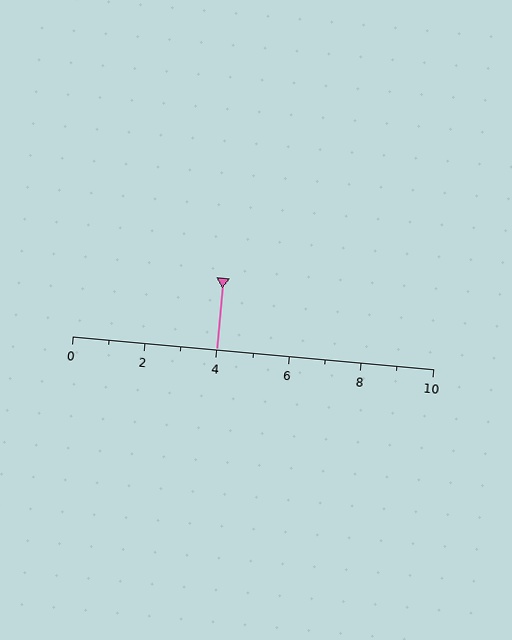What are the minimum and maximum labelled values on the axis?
The axis runs from 0 to 10.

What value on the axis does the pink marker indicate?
The marker indicates approximately 4.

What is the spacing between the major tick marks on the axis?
The major ticks are spaced 2 apart.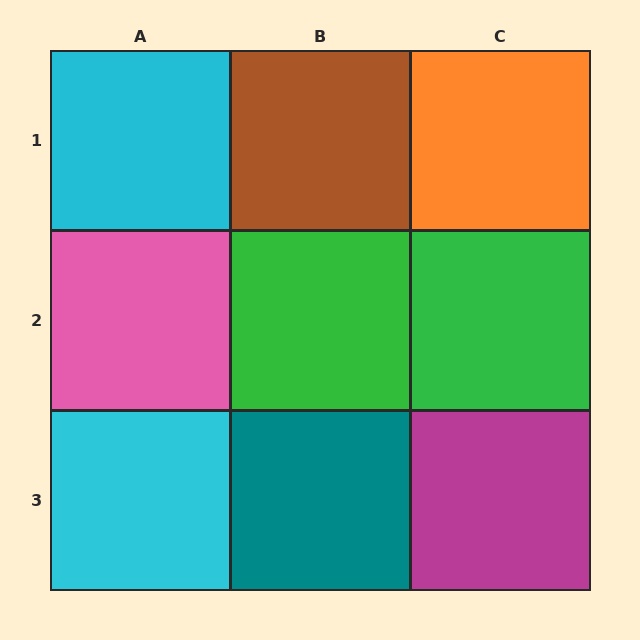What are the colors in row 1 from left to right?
Cyan, brown, orange.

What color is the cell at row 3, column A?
Cyan.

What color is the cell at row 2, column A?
Pink.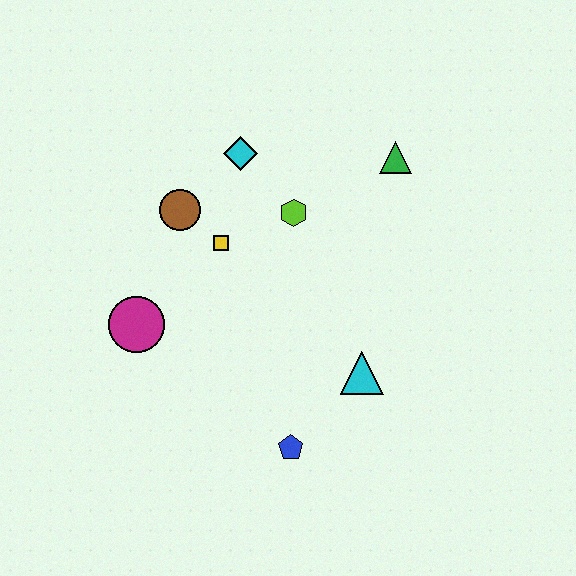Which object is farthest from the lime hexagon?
The blue pentagon is farthest from the lime hexagon.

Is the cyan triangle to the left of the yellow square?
No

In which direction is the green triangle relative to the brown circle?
The green triangle is to the right of the brown circle.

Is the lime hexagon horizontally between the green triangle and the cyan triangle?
No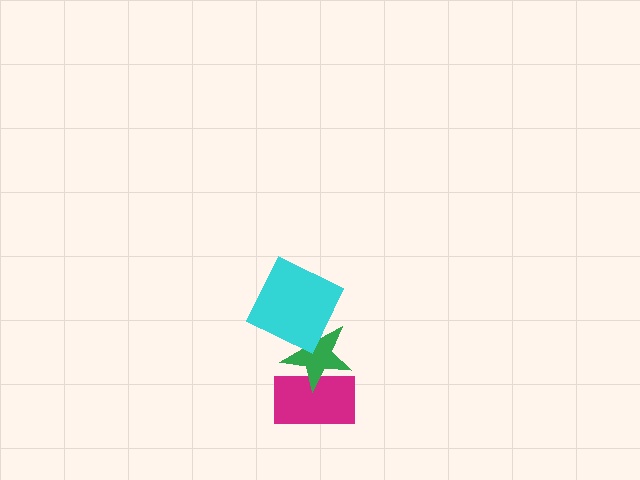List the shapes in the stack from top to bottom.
From top to bottom: the cyan square, the green star, the magenta rectangle.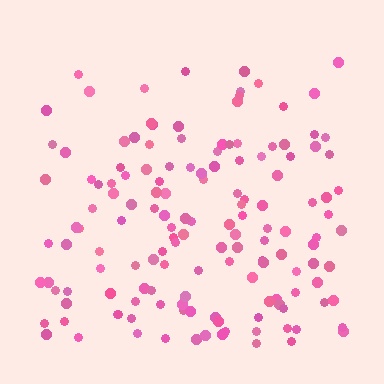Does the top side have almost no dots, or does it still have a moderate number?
Still a moderate number, just noticeably fewer than the bottom.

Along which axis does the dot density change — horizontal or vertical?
Vertical.